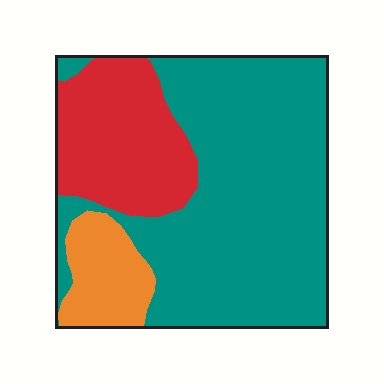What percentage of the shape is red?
Red covers around 25% of the shape.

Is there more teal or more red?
Teal.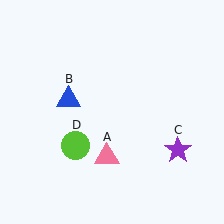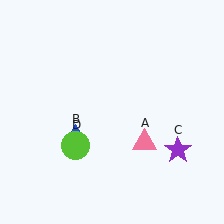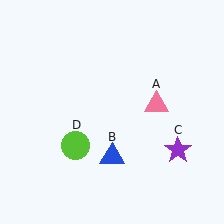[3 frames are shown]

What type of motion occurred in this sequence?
The pink triangle (object A), blue triangle (object B) rotated counterclockwise around the center of the scene.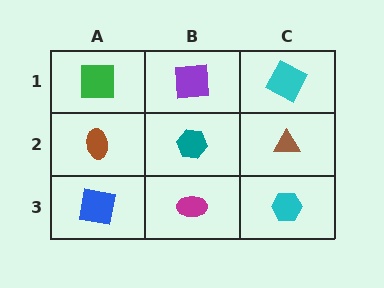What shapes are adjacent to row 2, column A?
A green square (row 1, column A), a blue square (row 3, column A), a teal hexagon (row 2, column B).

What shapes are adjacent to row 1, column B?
A teal hexagon (row 2, column B), a green square (row 1, column A), a cyan square (row 1, column C).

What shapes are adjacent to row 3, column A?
A brown ellipse (row 2, column A), a magenta ellipse (row 3, column B).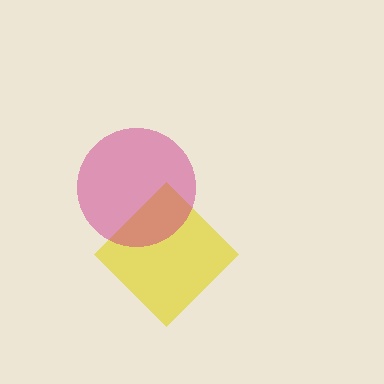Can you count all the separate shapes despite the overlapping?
Yes, there are 2 separate shapes.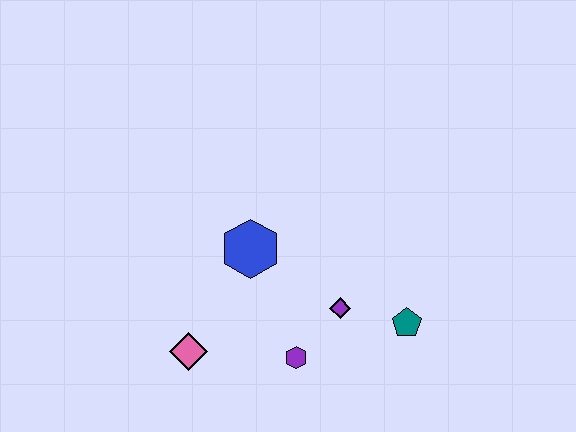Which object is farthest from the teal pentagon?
The pink diamond is farthest from the teal pentagon.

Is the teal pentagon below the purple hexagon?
No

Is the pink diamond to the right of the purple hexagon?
No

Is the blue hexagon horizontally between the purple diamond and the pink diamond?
Yes